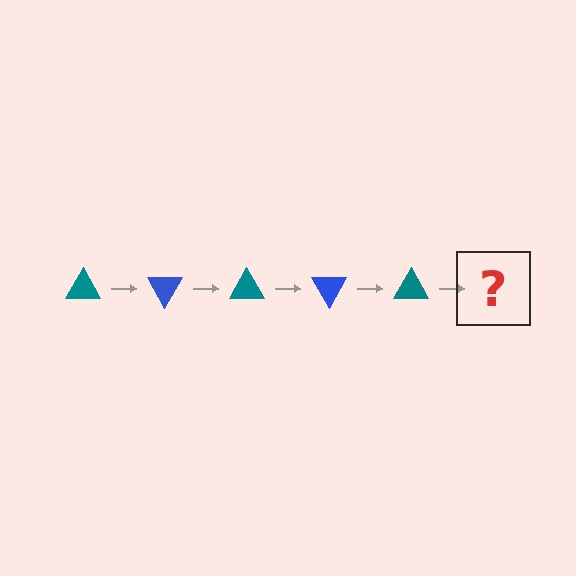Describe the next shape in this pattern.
It should be a blue triangle, rotated 300 degrees from the start.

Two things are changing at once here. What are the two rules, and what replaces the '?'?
The two rules are that it rotates 60 degrees each step and the color cycles through teal and blue. The '?' should be a blue triangle, rotated 300 degrees from the start.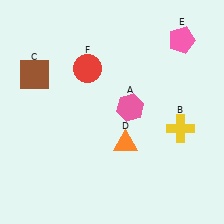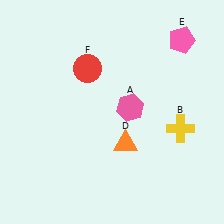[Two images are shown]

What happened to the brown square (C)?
The brown square (C) was removed in Image 2. It was in the top-left area of Image 1.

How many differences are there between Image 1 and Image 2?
There is 1 difference between the two images.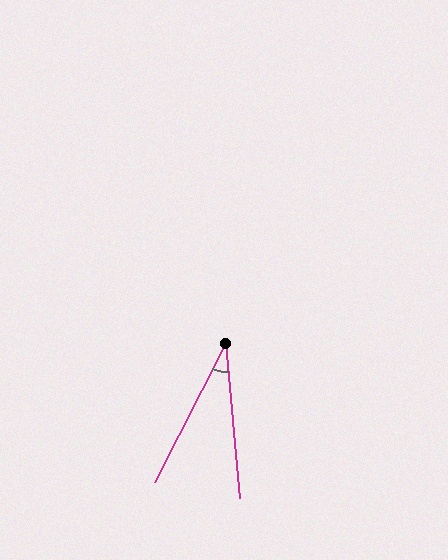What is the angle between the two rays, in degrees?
Approximately 32 degrees.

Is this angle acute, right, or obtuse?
It is acute.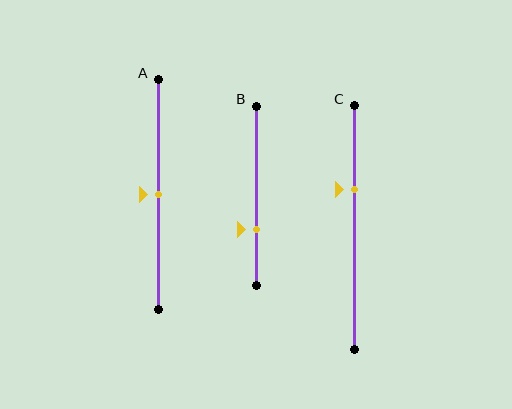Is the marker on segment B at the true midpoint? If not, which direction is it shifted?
No, the marker on segment B is shifted downward by about 19% of the segment length.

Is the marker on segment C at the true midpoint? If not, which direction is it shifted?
No, the marker on segment C is shifted upward by about 15% of the segment length.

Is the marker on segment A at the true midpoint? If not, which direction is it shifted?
Yes, the marker on segment A is at the true midpoint.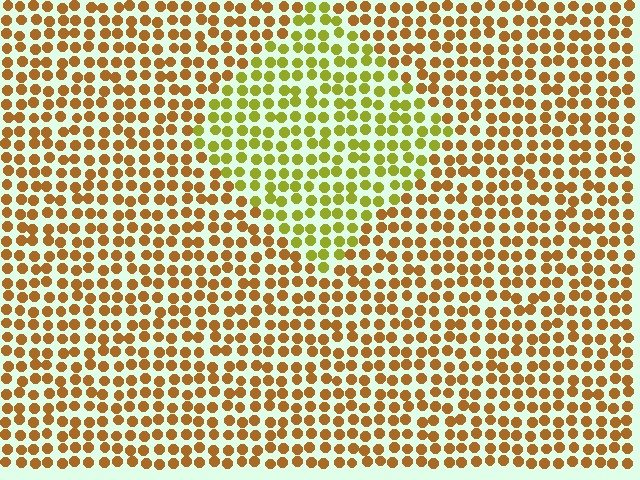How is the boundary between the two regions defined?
The boundary is defined purely by a slight shift in hue (about 39 degrees). Spacing, size, and orientation are identical on both sides.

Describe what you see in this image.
The image is filled with small brown elements in a uniform arrangement. A diamond-shaped region is visible where the elements are tinted to a slightly different hue, forming a subtle color boundary.